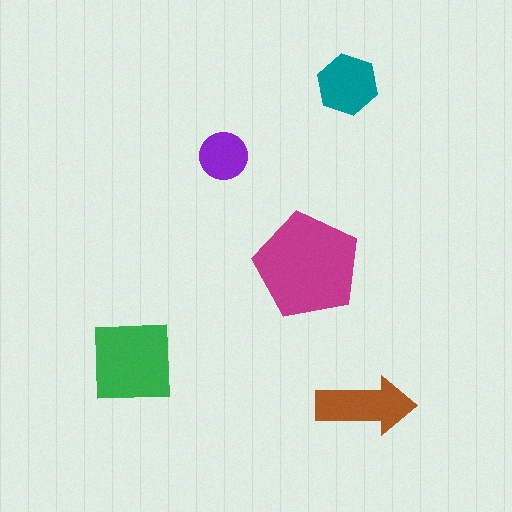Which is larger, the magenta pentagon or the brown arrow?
The magenta pentagon.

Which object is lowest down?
The brown arrow is bottommost.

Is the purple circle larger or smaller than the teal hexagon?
Smaller.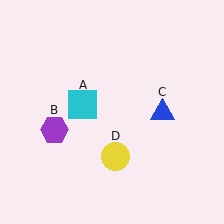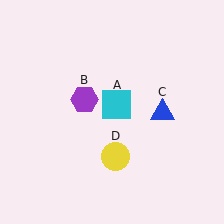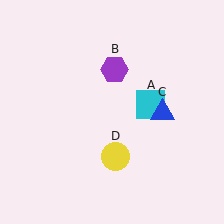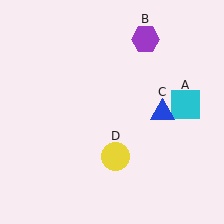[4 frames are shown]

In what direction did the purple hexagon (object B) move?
The purple hexagon (object B) moved up and to the right.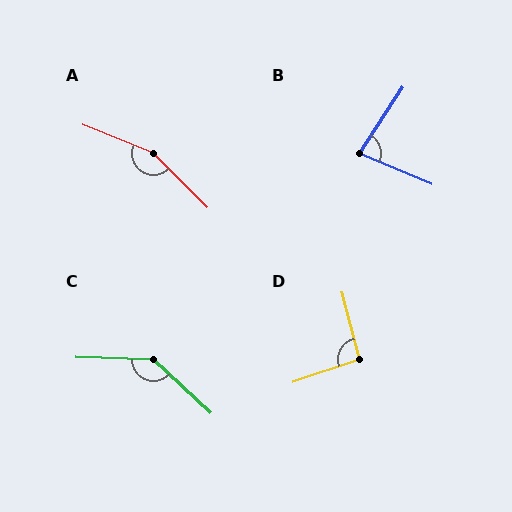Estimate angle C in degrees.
Approximately 139 degrees.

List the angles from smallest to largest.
B (80°), D (94°), C (139°), A (157°).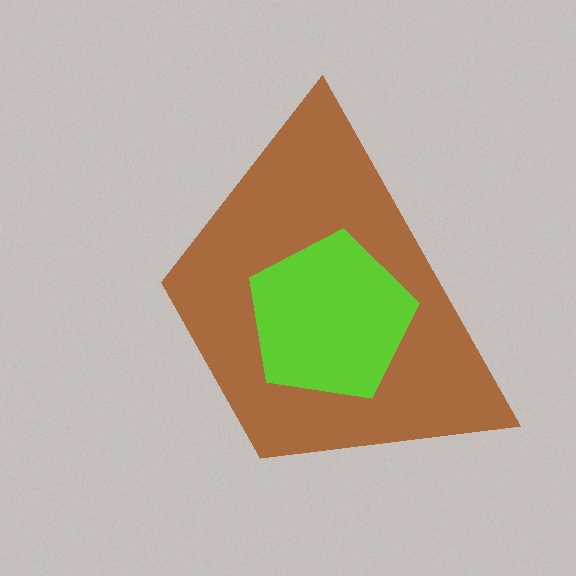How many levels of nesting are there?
2.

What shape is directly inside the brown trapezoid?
The lime pentagon.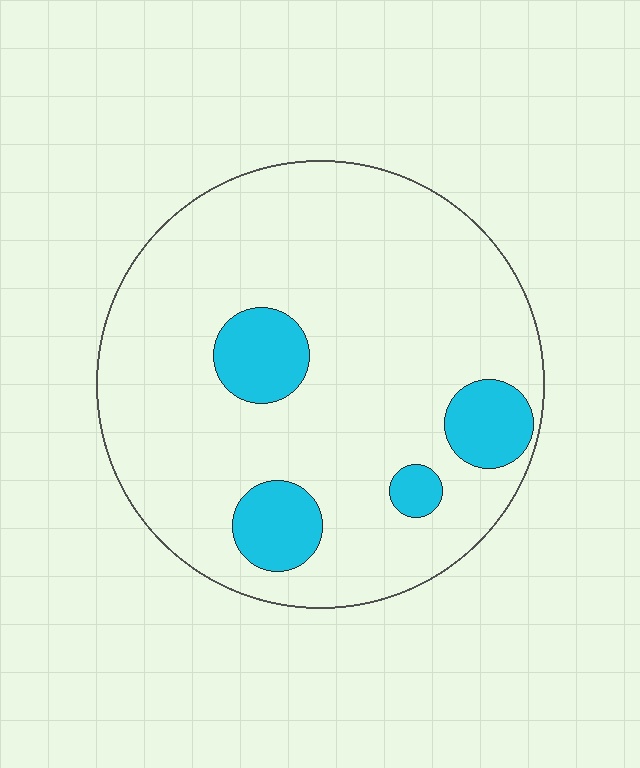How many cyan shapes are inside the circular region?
4.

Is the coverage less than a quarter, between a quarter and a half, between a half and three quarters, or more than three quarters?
Less than a quarter.